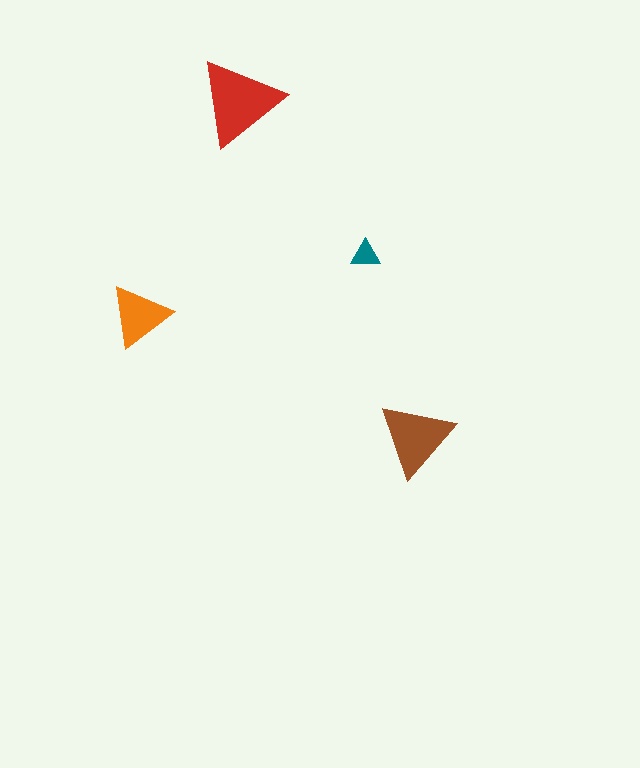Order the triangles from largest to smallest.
the red one, the brown one, the orange one, the teal one.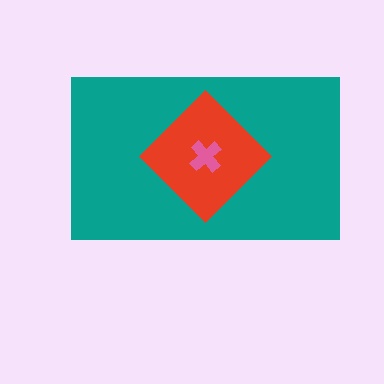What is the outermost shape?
The teal rectangle.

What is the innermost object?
The pink cross.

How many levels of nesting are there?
3.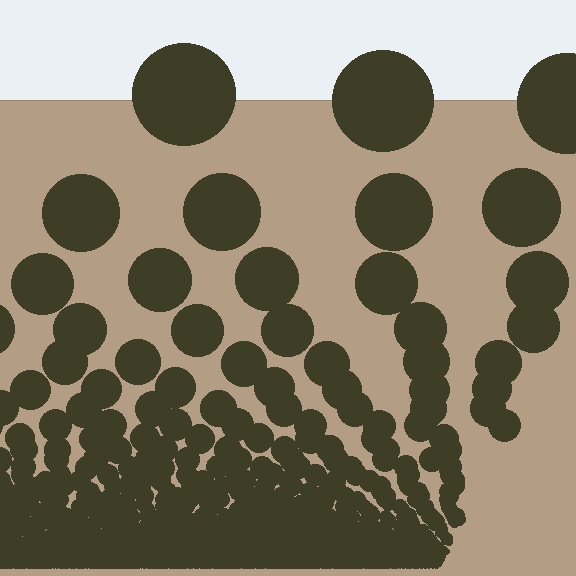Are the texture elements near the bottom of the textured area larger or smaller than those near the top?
Smaller. The gradient is inverted — elements near the bottom are smaller and denser.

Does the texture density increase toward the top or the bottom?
Density increases toward the bottom.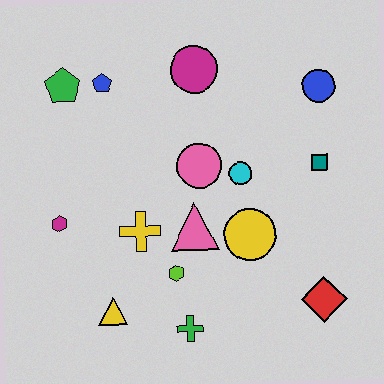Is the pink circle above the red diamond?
Yes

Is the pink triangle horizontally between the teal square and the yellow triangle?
Yes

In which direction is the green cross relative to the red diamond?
The green cross is to the left of the red diamond.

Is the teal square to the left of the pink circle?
No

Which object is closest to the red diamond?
The yellow circle is closest to the red diamond.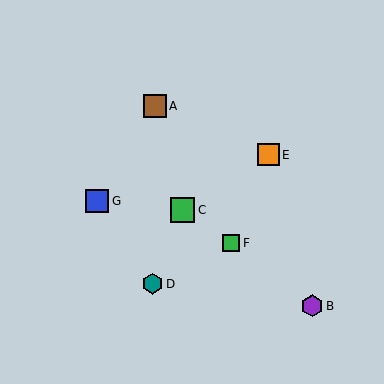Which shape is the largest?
The green square (labeled C) is the largest.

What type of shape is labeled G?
Shape G is a blue square.